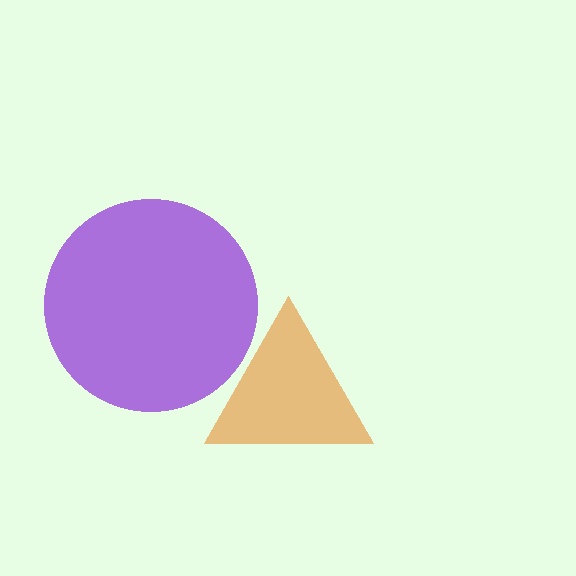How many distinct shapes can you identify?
There are 2 distinct shapes: a purple circle, an orange triangle.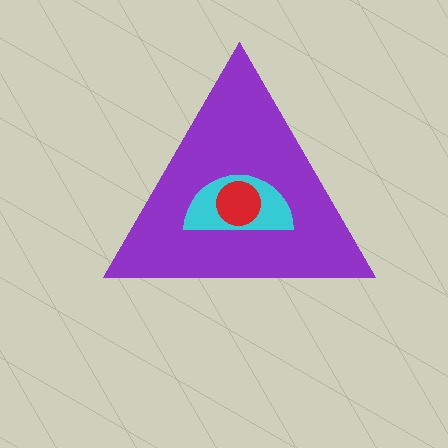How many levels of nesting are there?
3.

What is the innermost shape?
The red circle.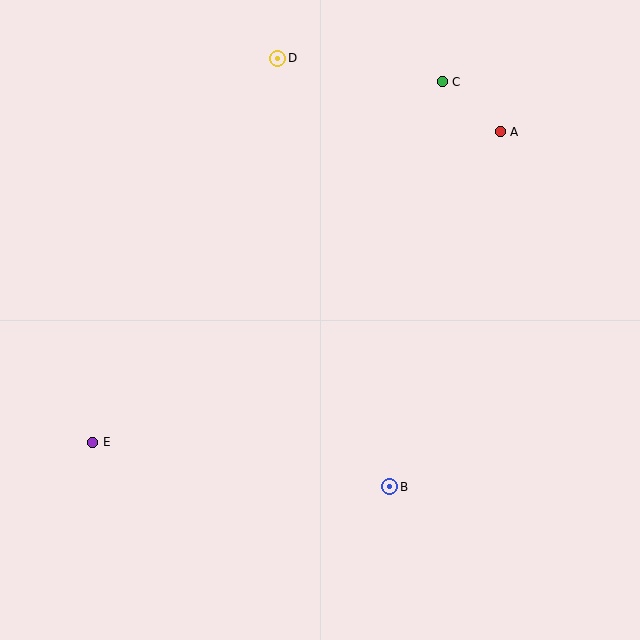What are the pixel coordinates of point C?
Point C is at (442, 82).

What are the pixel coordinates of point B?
Point B is at (390, 487).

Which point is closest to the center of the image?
Point B at (390, 487) is closest to the center.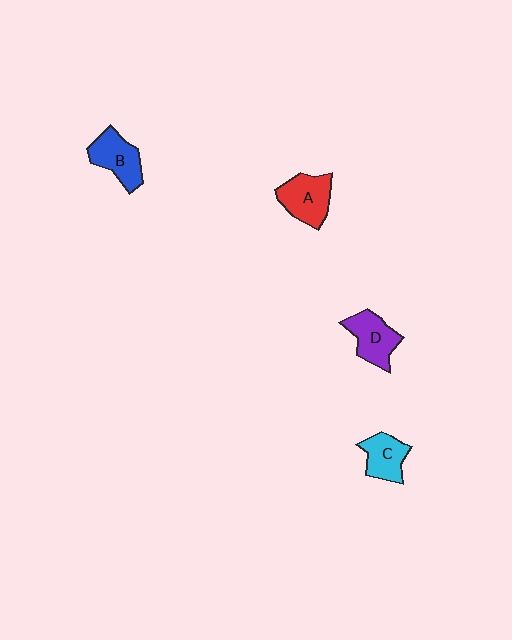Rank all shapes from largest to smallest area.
From largest to smallest: A (red), B (blue), D (purple), C (cyan).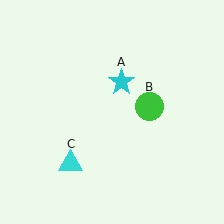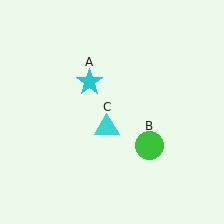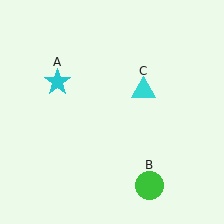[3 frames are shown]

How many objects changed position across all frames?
3 objects changed position: cyan star (object A), green circle (object B), cyan triangle (object C).